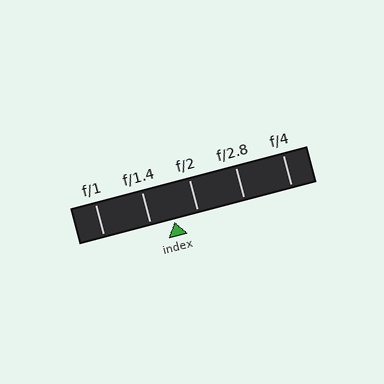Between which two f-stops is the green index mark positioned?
The index mark is between f/1.4 and f/2.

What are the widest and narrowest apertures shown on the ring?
The widest aperture shown is f/1 and the narrowest is f/4.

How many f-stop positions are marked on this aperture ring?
There are 5 f-stop positions marked.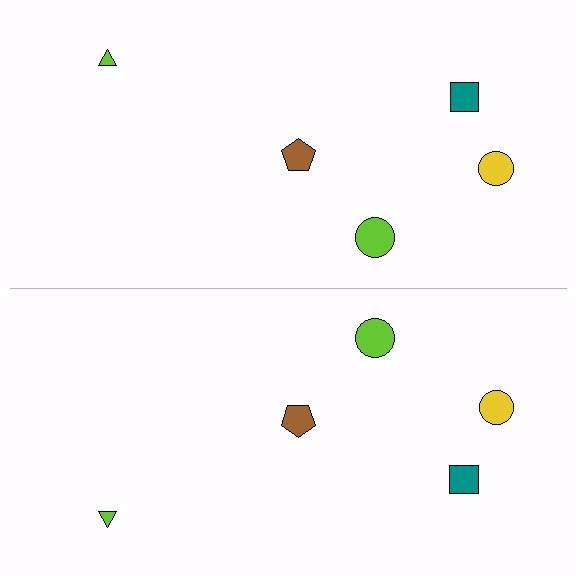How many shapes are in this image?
There are 10 shapes in this image.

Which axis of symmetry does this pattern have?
The pattern has a horizontal axis of symmetry running through the center of the image.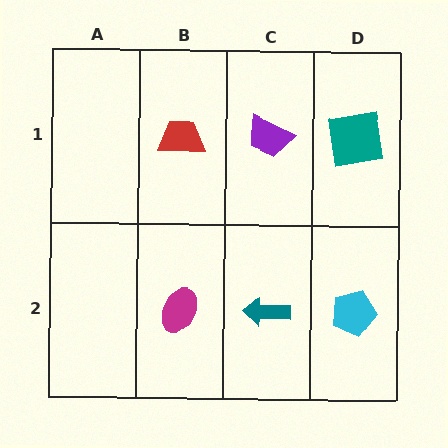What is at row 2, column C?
A teal arrow.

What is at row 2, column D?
A cyan pentagon.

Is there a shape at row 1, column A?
No, that cell is empty.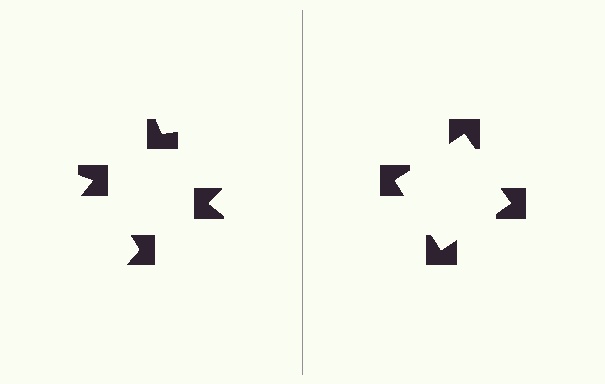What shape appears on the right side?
An illusory square.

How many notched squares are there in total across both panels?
8 — 4 on each side.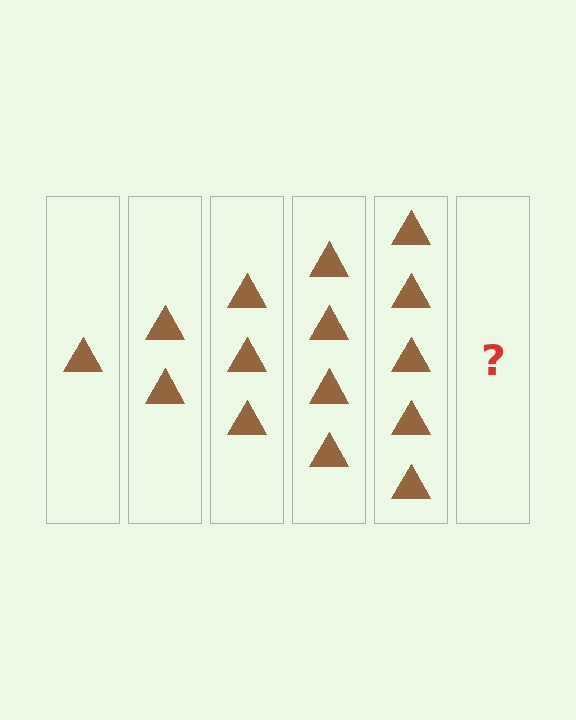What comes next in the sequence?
The next element should be 6 triangles.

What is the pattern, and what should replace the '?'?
The pattern is that each step adds one more triangle. The '?' should be 6 triangles.